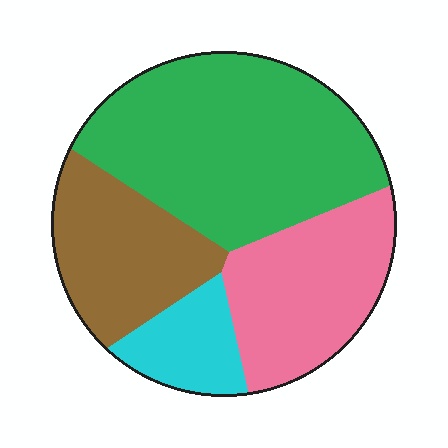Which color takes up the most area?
Green, at roughly 45%.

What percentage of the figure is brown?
Brown takes up about one fifth (1/5) of the figure.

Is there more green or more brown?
Green.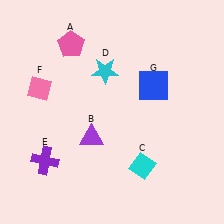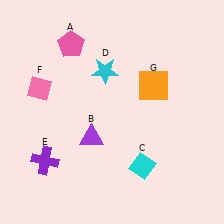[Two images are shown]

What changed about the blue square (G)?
In Image 1, G is blue. In Image 2, it changed to orange.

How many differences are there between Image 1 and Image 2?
There is 1 difference between the two images.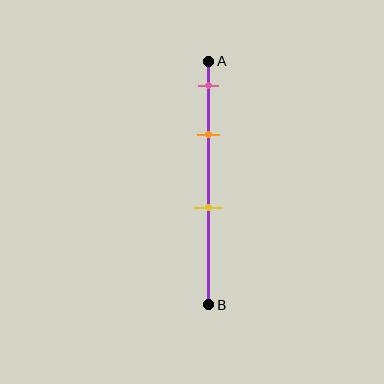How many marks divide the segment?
There are 3 marks dividing the segment.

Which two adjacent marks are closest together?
The pink and orange marks are the closest adjacent pair.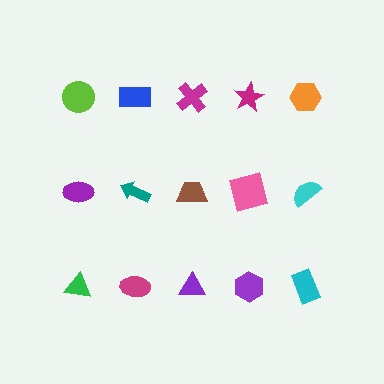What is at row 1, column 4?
A magenta star.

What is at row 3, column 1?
A green triangle.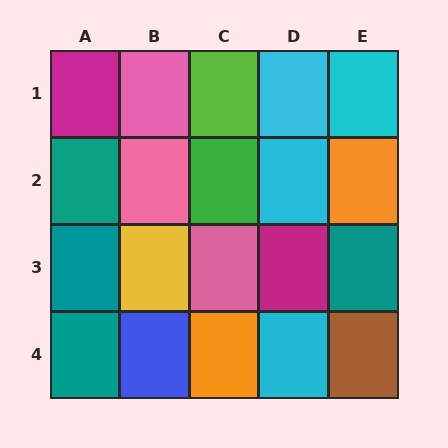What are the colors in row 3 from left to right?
Teal, yellow, pink, magenta, teal.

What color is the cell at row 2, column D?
Cyan.